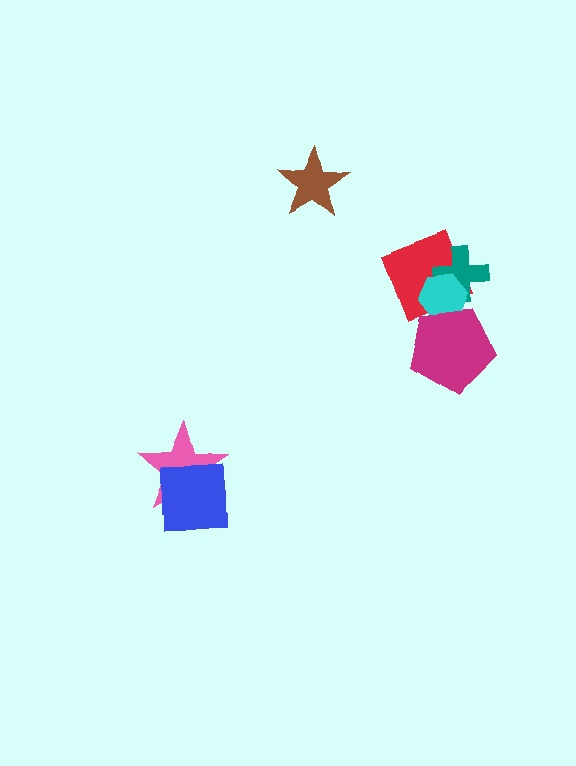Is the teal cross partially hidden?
Yes, it is partially covered by another shape.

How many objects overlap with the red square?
2 objects overlap with the red square.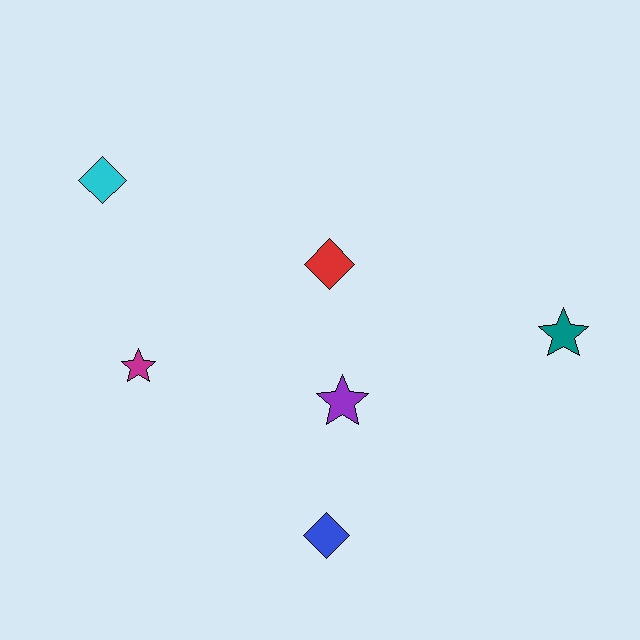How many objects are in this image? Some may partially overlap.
There are 6 objects.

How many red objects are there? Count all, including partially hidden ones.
There is 1 red object.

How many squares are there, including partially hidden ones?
There are no squares.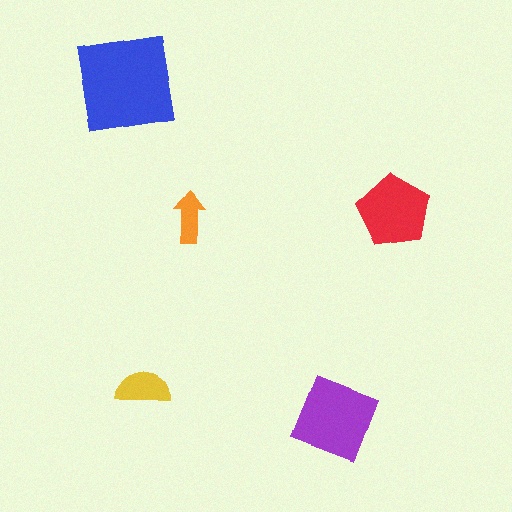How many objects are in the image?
There are 5 objects in the image.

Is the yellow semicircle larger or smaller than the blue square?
Smaller.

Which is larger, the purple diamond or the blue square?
The blue square.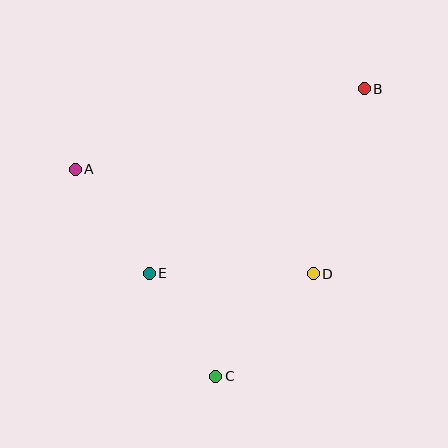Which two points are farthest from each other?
Points B and C are farthest from each other.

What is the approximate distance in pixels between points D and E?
The distance between D and E is approximately 164 pixels.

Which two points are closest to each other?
Points C and E are closest to each other.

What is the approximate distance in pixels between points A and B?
The distance between A and B is approximately 300 pixels.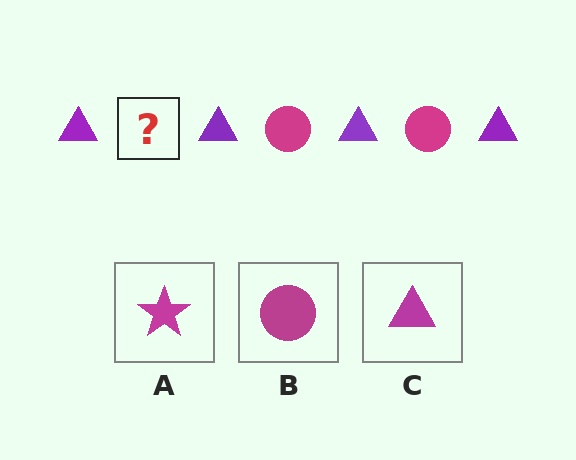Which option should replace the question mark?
Option B.